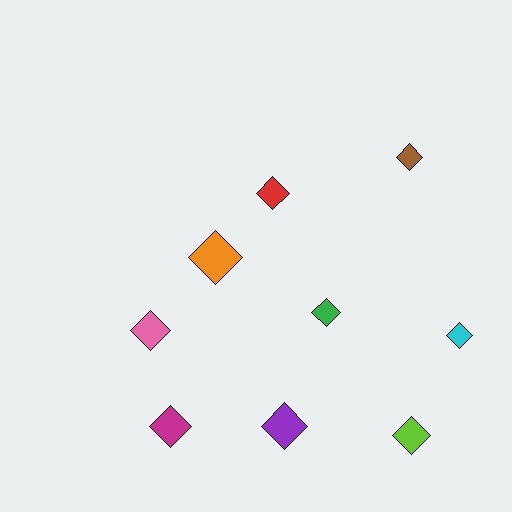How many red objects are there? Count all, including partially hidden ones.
There is 1 red object.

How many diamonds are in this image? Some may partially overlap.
There are 9 diamonds.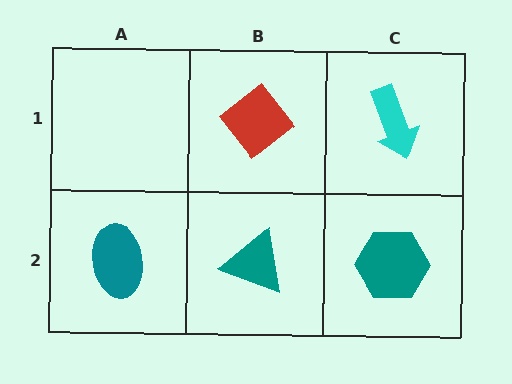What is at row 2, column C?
A teal hexagon.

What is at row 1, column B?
A red diamond.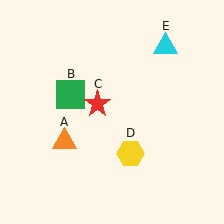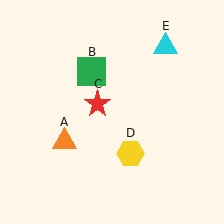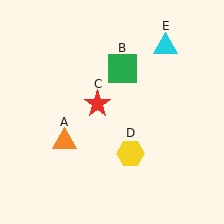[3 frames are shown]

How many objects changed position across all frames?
1 object changed position: green square (object B).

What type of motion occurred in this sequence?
The green square (object B) rotated clockwise around the center of the scene.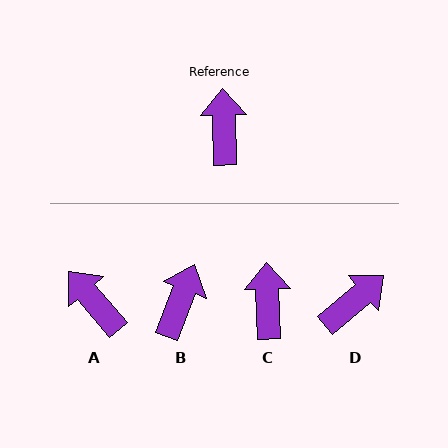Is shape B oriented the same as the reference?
No, it is off by about 23 degrees.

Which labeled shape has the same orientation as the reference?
C.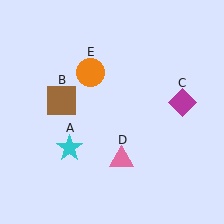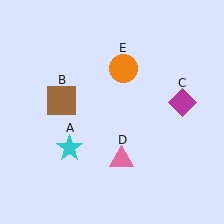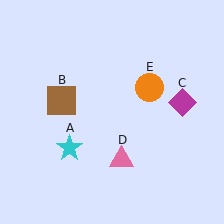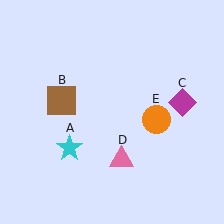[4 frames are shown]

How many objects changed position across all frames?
1 object changed position: orange circle (object E).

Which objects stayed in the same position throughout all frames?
Cyan star (object A) and brown square (object B) and magenta diamond (object C) and pink triangle (object D) remained stationary.